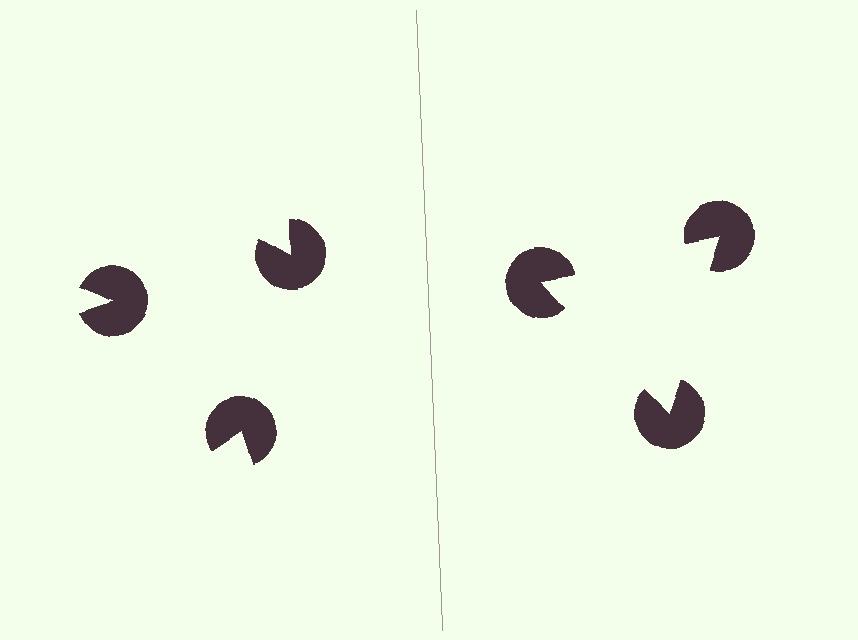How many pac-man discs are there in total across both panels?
6 — 3 on each side.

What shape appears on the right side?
An illusory triangle.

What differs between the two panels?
The pac-man discs are positioned identically on both sides; only the wedge orientations differ. On the right they align to a triangle; on the left they are misaligned.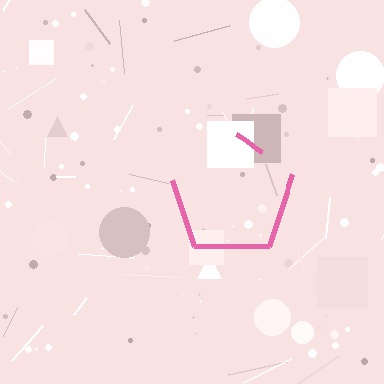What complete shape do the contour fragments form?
The contour fragments form a pentagon.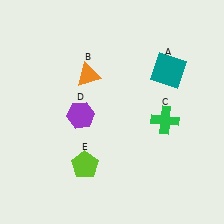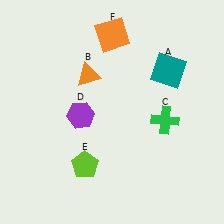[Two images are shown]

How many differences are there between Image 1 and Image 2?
There is 1 difference between the two images.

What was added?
An orange square (F) was added in Image 2.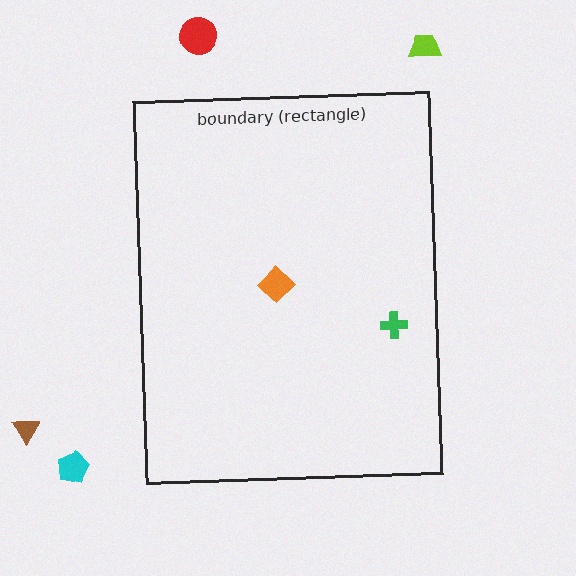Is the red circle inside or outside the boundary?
Outside.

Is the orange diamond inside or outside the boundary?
Inside.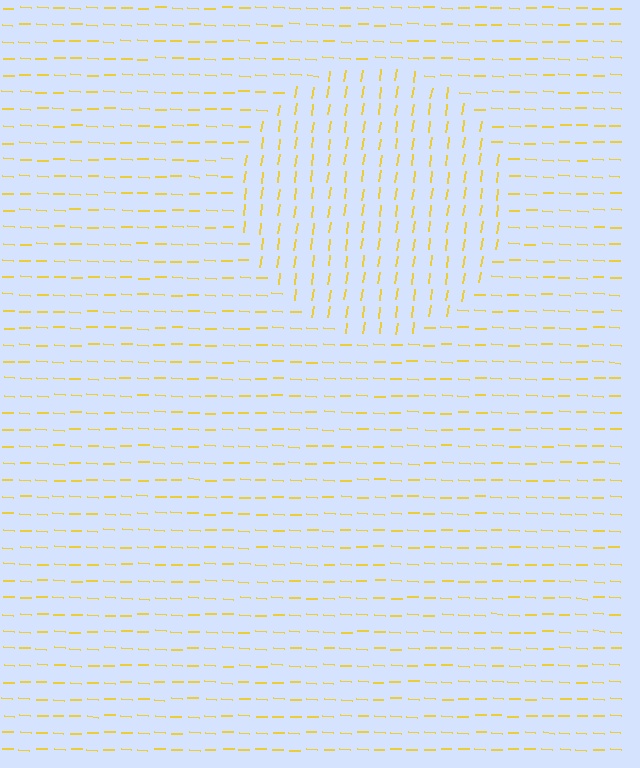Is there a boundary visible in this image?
Yes, there is a texture boundary formed by a change in line orientation.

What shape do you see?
I see a circle.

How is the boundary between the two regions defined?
The boundary is defined purely by a change in line orientation (approximately 85 degrees difference). All lines are the same color and thickness.